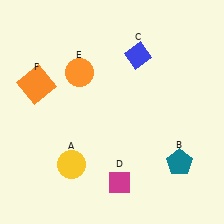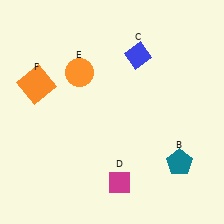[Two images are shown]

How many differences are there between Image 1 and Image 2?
There is 1 difference between the two images.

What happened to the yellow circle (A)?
The yellow circle (A) was removed in Image 2. It was in the bottom-left area of Image 1.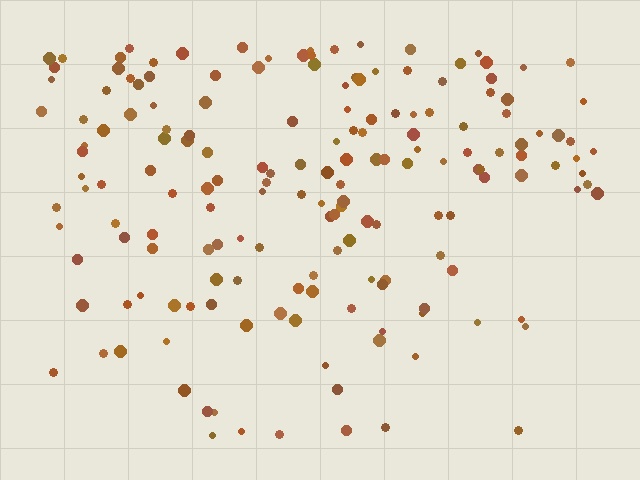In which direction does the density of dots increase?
From bottom to top, with the top side densest.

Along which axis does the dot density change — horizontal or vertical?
Vertical.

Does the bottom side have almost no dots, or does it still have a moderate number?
Still a moderate number, just noticeably fewer than the top.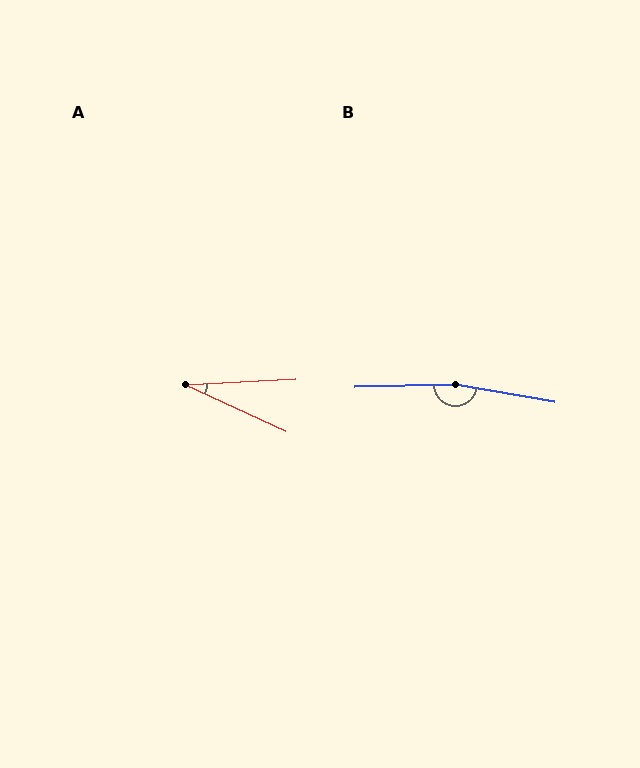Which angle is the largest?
B, at approximately 169 degrees.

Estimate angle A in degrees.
Approximately 28 degrees.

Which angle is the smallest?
A, at approximately 28 degrees.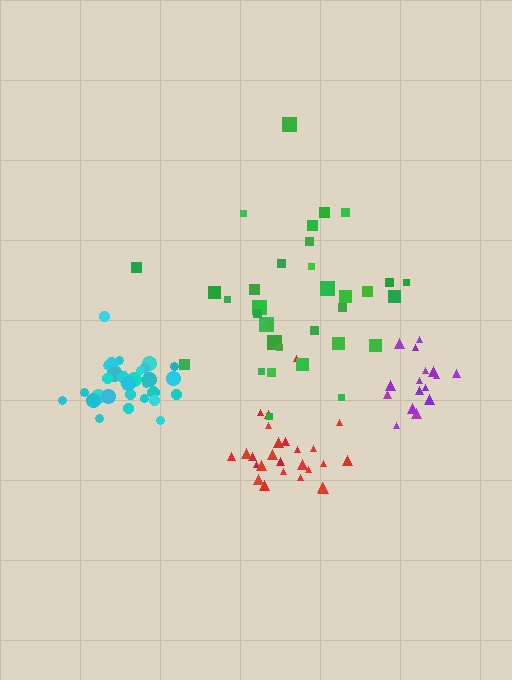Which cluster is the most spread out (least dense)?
Green.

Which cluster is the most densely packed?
Cyan.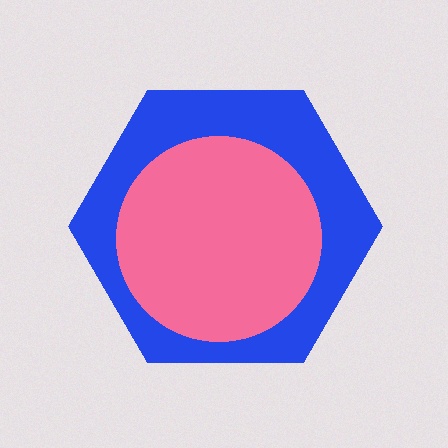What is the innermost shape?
The pink circle.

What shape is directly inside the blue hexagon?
The pink circle.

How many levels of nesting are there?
2.